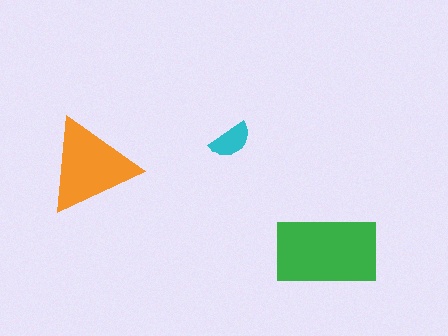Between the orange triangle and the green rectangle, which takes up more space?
The green rectangle.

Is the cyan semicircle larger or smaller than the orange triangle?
Smaller.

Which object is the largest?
The green rectangle.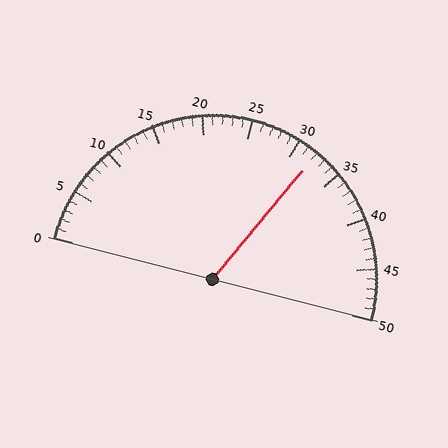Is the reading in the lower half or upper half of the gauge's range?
The reading is in the upper half of the range (0 to 50).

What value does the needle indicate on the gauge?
The needle indicates approximately 32.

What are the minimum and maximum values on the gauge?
The gauge ranges from 0 to 50.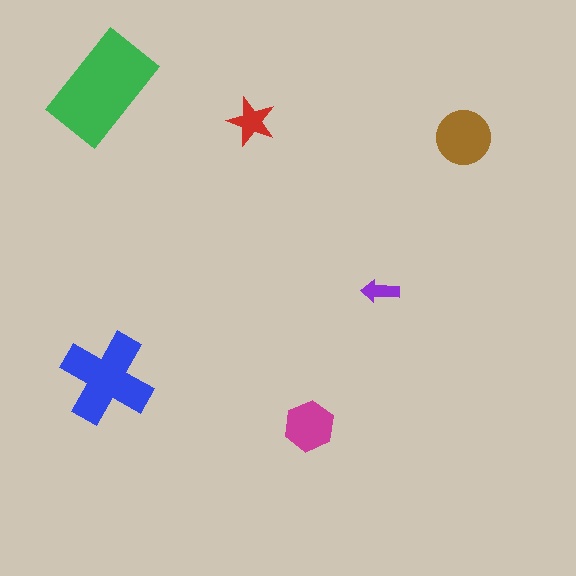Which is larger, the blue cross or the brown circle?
The blue cross.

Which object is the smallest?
The purple arrow.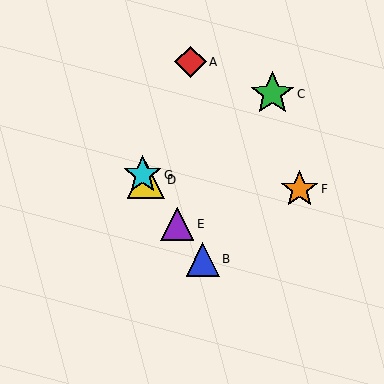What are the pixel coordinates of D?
Object D is at (146, 180).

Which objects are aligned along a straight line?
Objects B, D, E, G are aligned along a straight line.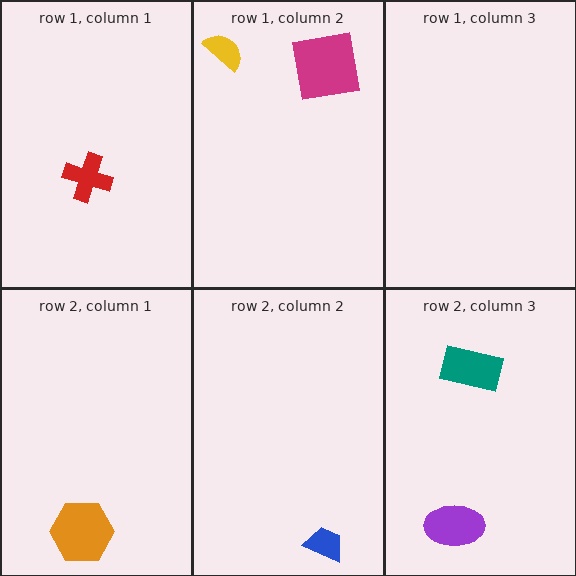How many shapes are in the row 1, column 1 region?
1.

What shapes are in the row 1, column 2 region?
The magenta square, the yellow semicircle.